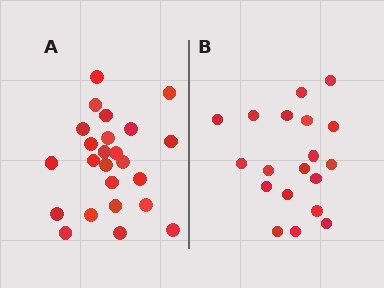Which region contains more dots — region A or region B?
Region A (the left region) has more dots.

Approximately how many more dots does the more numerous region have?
Region A has about 5 more dots than region B.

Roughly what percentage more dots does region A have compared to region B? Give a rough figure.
About 25% more.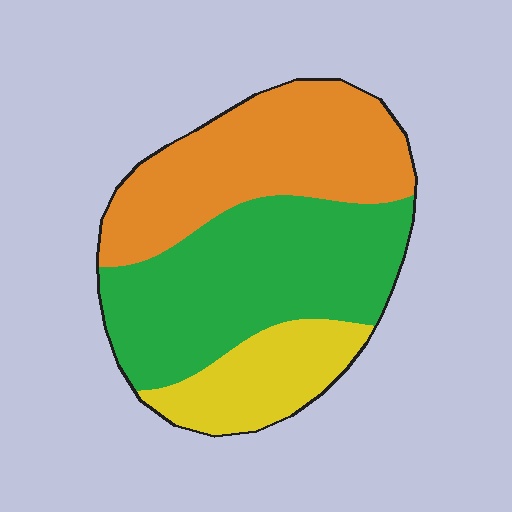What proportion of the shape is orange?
Orange covers 37% of the shape.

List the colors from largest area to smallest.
From largest to smallest: green, orange, yellow.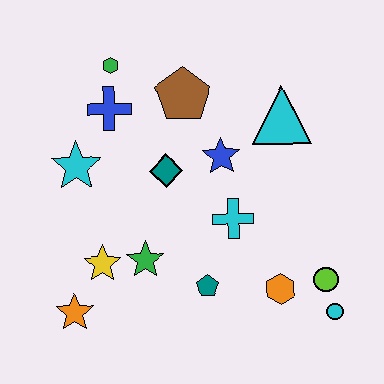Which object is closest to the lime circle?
The cyan circle is closest to the lime circle.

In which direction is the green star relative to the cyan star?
The green star is below the cyan star.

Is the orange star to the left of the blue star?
Yes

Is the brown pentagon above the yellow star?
Yes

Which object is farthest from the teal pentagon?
The green hexagon is farthest from the teal pentagon.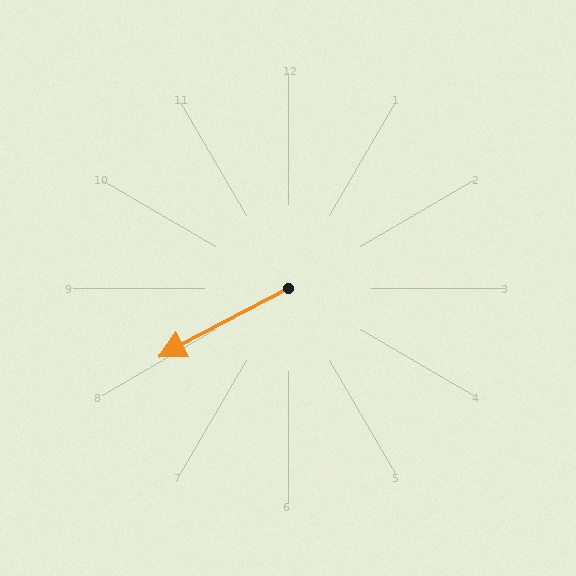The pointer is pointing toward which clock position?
Roughly 8 o'clock.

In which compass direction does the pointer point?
Southwest.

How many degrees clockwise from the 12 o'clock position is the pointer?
Approximately 242 degrees.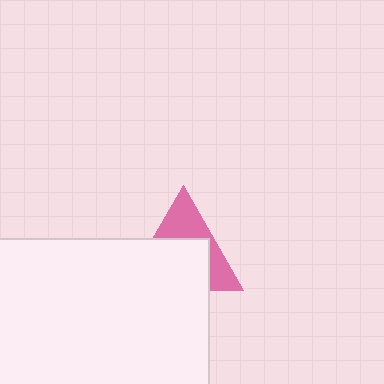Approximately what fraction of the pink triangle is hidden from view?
Roughly 59% of the pink triangle is hidden behind the white rectangle.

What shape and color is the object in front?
The object in front is a white rectangle.